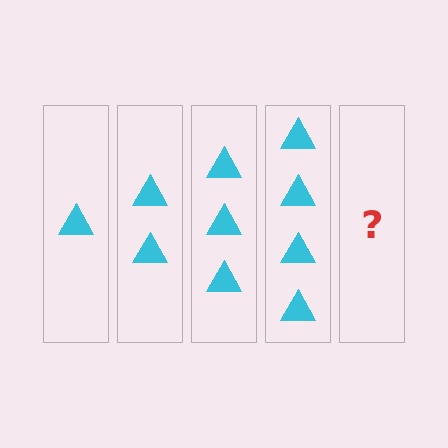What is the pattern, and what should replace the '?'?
The pattern is that each step adds one more triangle. The '?' should be 5 triangles.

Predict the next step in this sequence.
The next step is 5 triangles.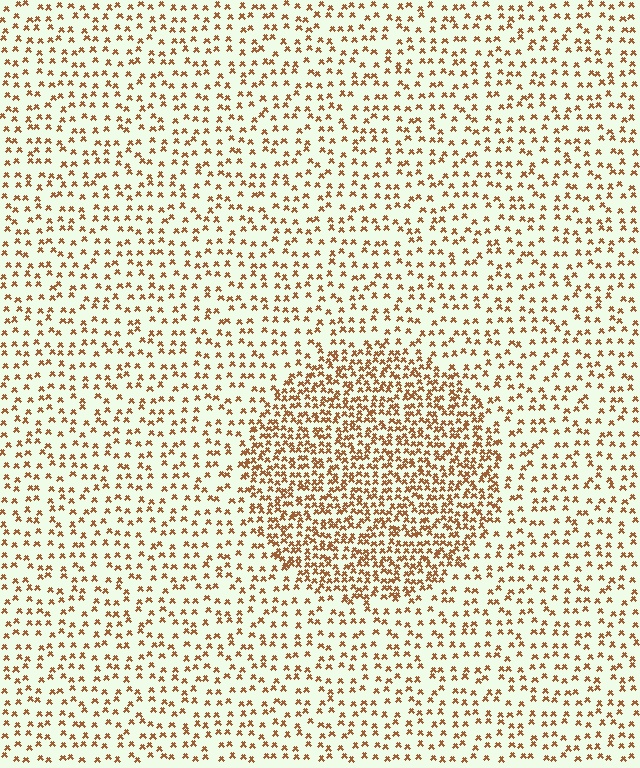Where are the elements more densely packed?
The elements are more densely packed inside the circle boundary.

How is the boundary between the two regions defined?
The boundary is defined by a change in element density (approximately 2.2x ratio). All elements are the same color, size, and shape.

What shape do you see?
I see a circle.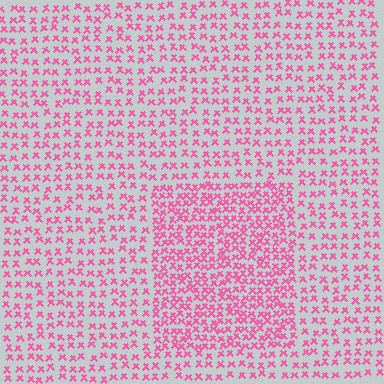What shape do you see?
I see a rectangle.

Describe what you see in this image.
The image contains small pink elements arranged at two different densities. A rectangle-shaped region is visible where the elements are more densely packed than the surrounding area.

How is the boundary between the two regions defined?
The boundary is defined by a change in element density (approximately 1.8x ratio). All elements are the same color, size, and shape.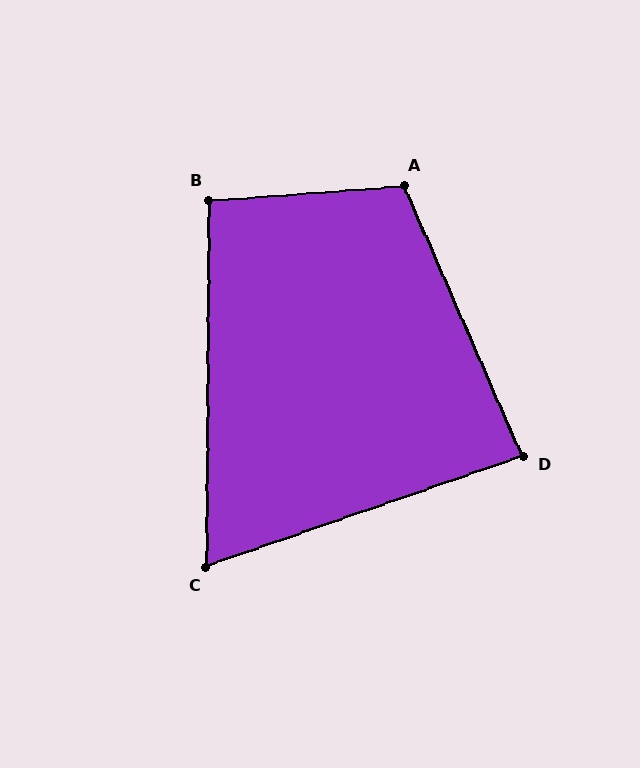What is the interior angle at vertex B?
Approximately 94 degrees (approximately right).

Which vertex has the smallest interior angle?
C, at approximately 71 degrees.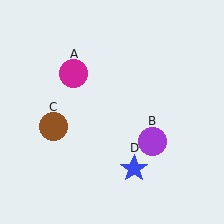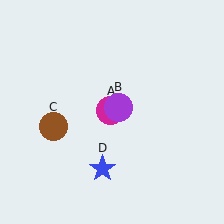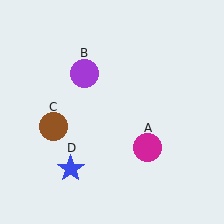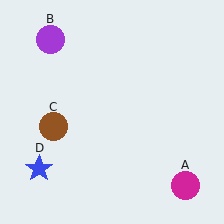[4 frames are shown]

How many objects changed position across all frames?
3 objects changed position: magenta circle (object A), purple circle (object B), blue star (object D).